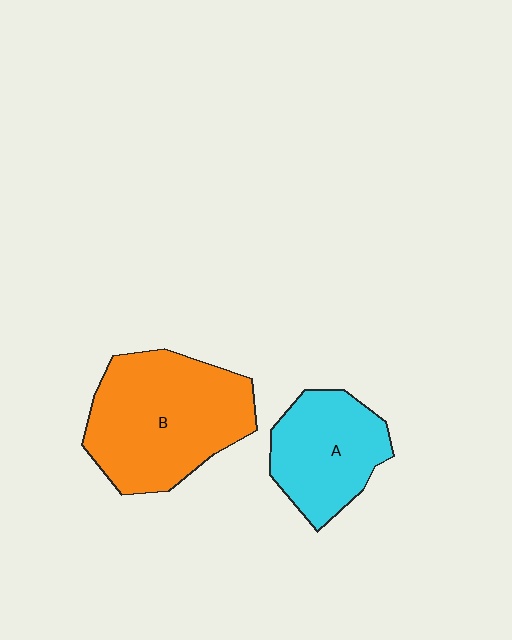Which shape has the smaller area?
Shape A (cyan).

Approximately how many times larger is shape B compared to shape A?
Approximately 1.6 times.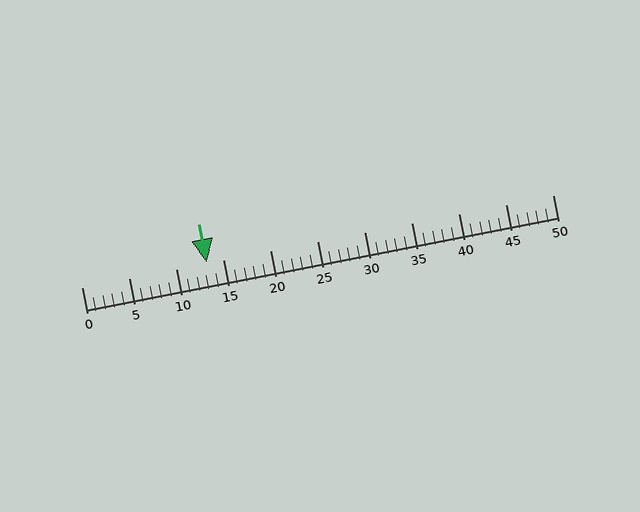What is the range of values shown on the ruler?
The ruler shows values from 0 to 50.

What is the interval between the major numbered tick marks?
The major tick marks are spaced 5 units apart.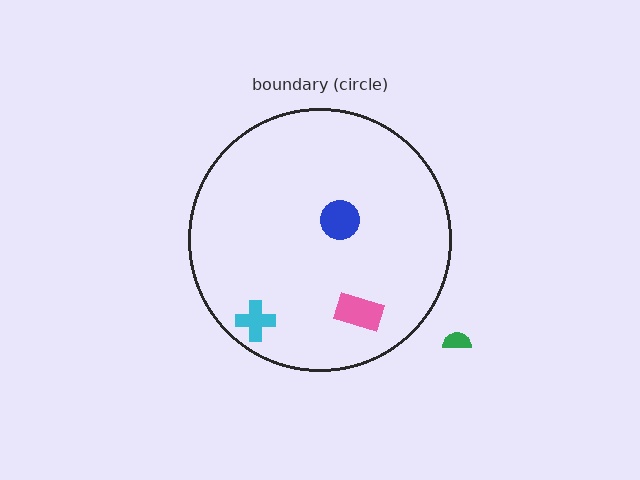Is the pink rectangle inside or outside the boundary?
Inside.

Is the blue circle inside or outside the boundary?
Inside.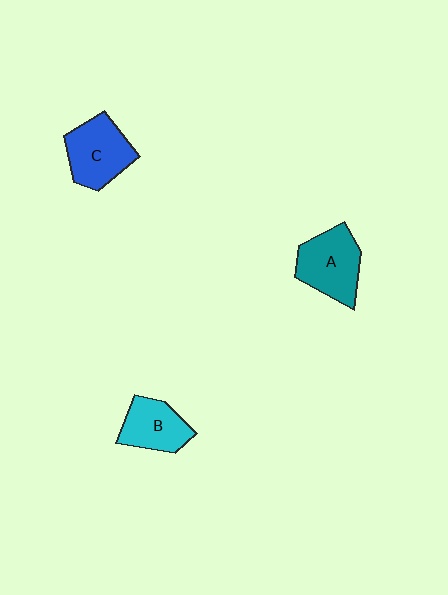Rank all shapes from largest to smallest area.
From largest to smallest: A (teal), C (blue), B (cyan).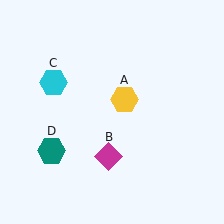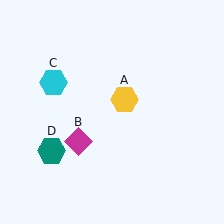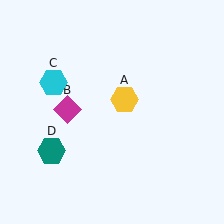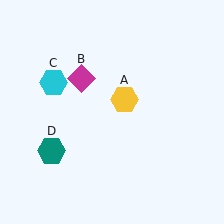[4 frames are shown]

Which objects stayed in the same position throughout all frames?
Yellow hexagon (object A) and cyan hexagon (object C) and teal hexagon (object D) remained stationary.